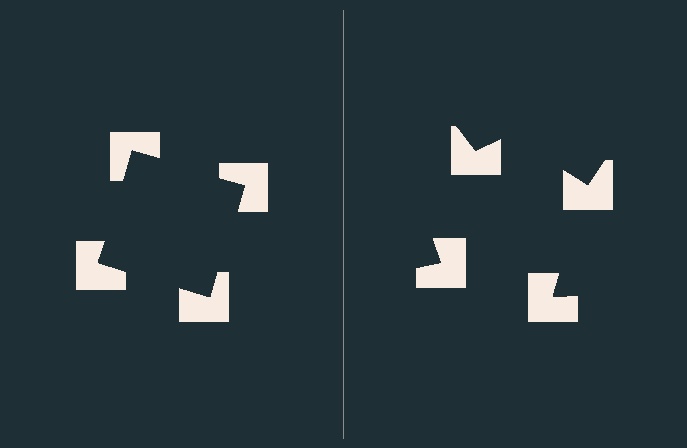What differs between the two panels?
The notched squares are positioned identically on both sides; only the wedge orientations differ. On the left they align to a square; on the right they are misaligned.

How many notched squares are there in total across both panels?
8 — 4 on each side.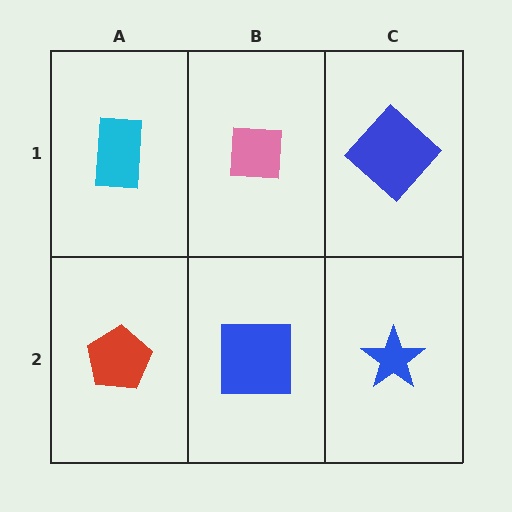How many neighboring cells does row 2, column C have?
2.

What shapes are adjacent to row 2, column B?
A pink square (row 1, column B), a red pentagon (row 2, column A), a blue star (row 2, column C).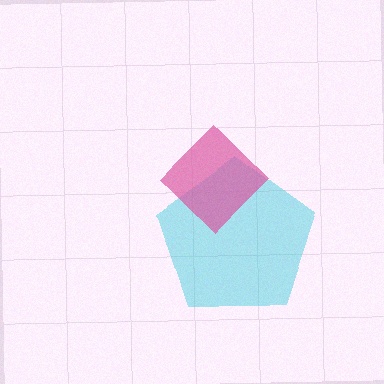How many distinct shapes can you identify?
There are 2 distinct shapes: a cyan pentagon, a pink diamond.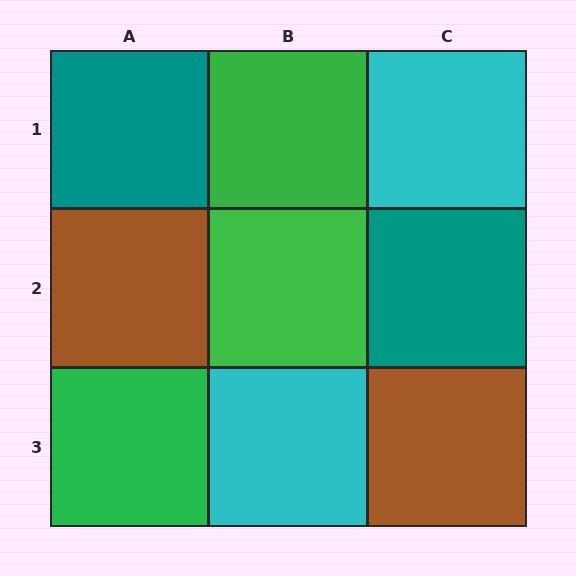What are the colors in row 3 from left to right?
Green, cyan, brown.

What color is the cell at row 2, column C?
Teal.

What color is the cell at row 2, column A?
Brown.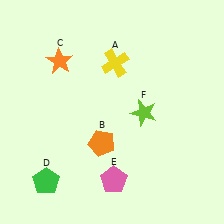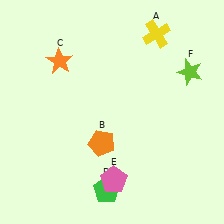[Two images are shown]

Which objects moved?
The objects that moved are: the yellow cross (A), the green pentagon (D), the lime star (F).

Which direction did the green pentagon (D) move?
The green pentagon (D) moved right.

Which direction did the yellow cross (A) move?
The yellow cross (A) moved right.